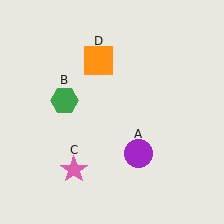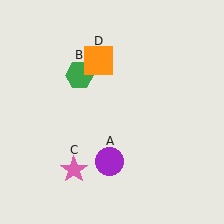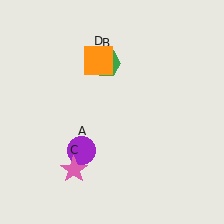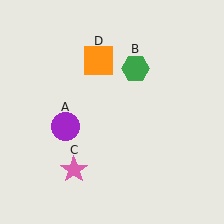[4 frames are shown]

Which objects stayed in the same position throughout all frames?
Pink star (object C) and orange square (object D) remained stationary.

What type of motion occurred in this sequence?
The purple circle (object A), green hexagon (object B) rotated clockwise around the center of the scene.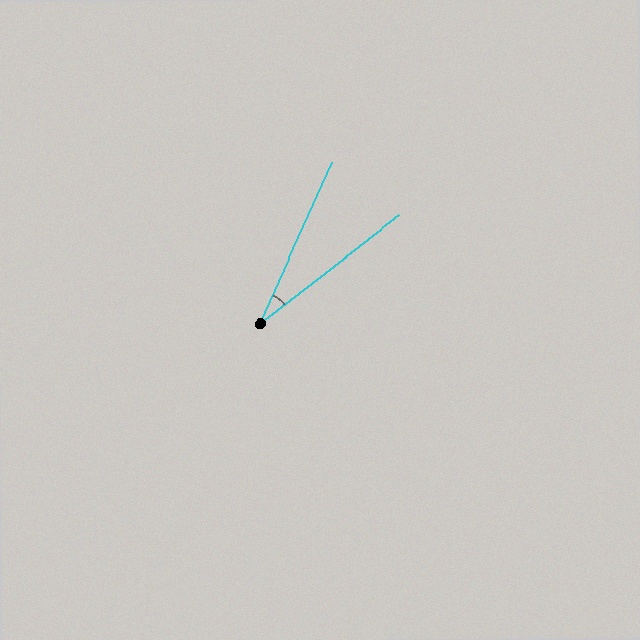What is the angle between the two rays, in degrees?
Approximately 28 degrees.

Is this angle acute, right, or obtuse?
It is acute.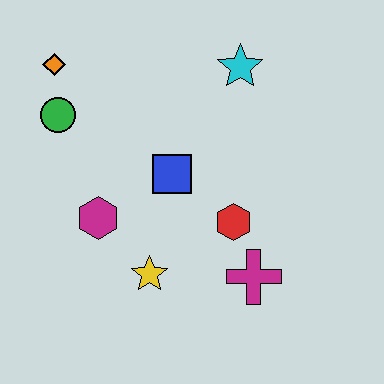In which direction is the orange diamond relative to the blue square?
The orange diamond is to the left of the blue square.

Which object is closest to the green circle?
The orange diamond is closest to the green circle.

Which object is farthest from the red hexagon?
The orange diamond is farthest from the red hexagon.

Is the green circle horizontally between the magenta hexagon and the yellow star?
No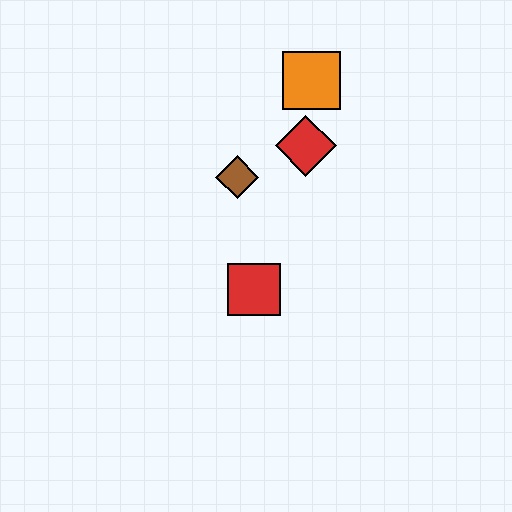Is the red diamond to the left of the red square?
No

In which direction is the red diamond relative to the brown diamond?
The red diamond is to the right of the brown diamond.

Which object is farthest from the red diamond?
The red square is farthest from the red diamond.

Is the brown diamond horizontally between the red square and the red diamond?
No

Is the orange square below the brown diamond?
No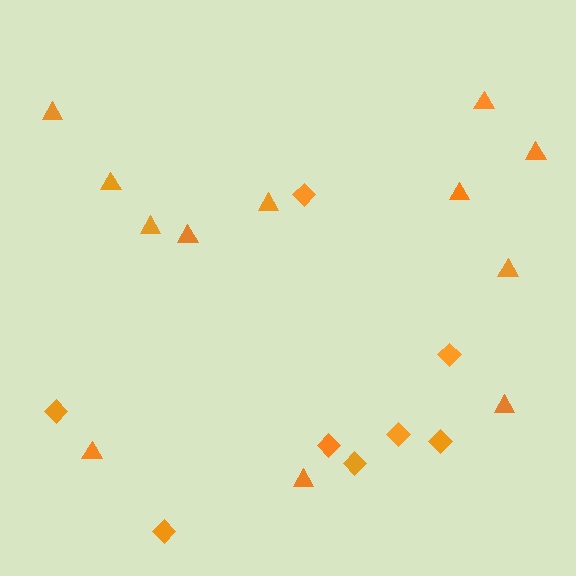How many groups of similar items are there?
There are 2 groups: one group of diamonds (8) and one group of triangles (12).